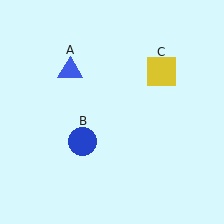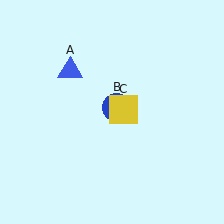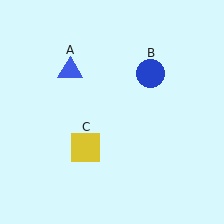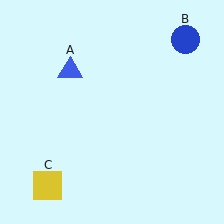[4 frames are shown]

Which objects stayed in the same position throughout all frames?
Blue triangle (object A) remained stationary.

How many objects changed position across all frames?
2 objects changed position: blue circle (object B), yellow square (object C).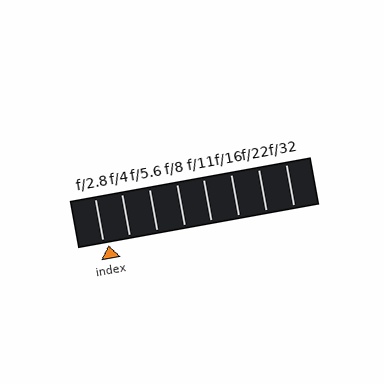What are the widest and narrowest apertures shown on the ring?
The widest aperture shown is f/2.8 and the narrowest is f/32.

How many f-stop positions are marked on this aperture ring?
There are 8 f-stop positions marked.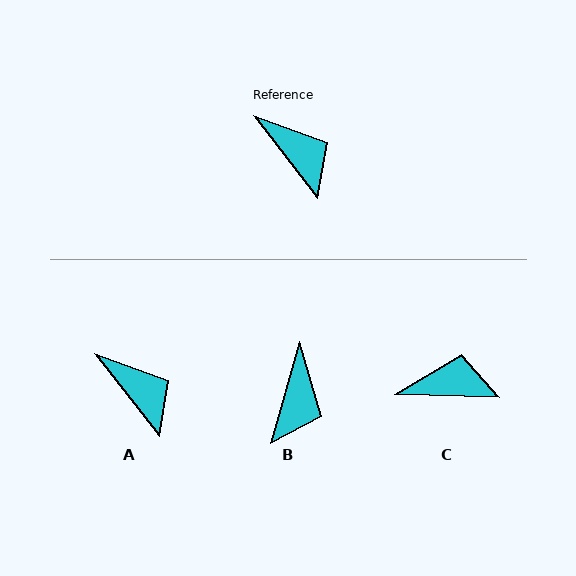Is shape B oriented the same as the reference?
No, it is off by about 53 degrees.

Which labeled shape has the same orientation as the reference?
A.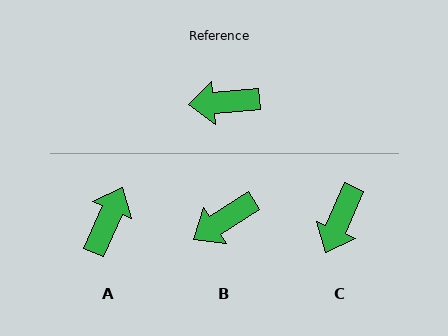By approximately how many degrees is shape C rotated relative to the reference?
Approximately 62 degrees counter-clockwise.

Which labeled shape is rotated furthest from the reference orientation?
A, about 118 degrees away.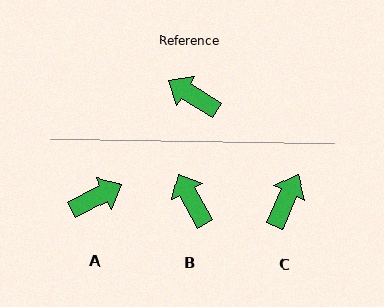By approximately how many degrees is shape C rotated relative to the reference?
Approximately 81 degrees clockwise.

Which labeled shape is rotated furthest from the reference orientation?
A, about 120 degrees away.